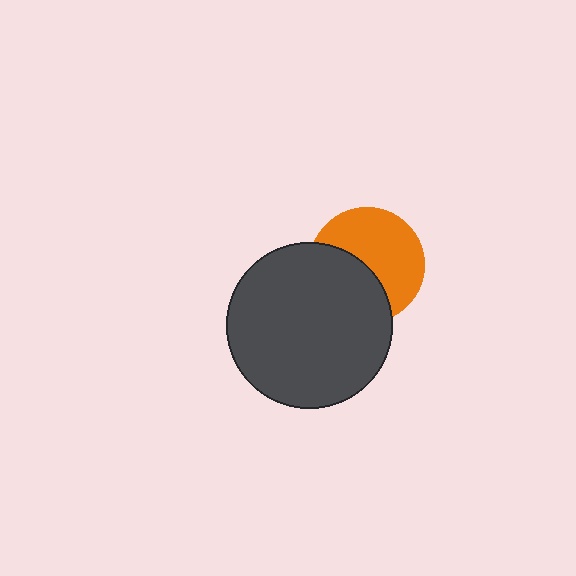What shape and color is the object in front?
The object in front is a dark gray circle.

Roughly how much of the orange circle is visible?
About half of it is visible (roughly 58%).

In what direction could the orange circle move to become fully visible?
The orange circle could move toward the upper-right. That would shift it out from behind the dark gray circle entirely.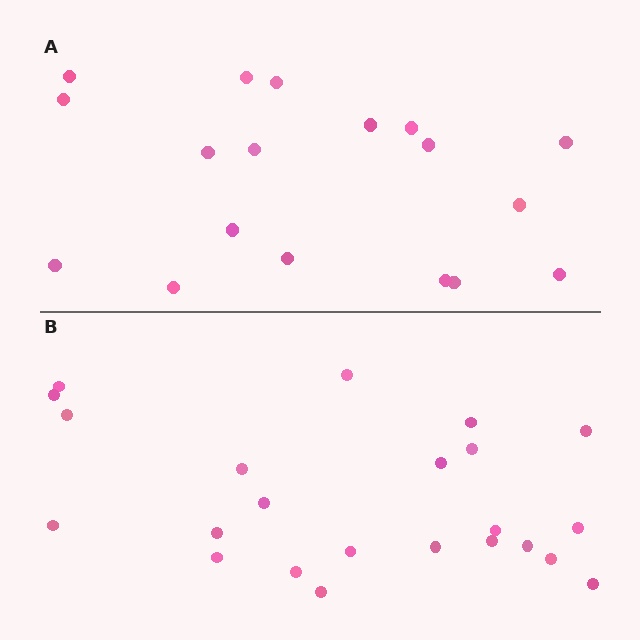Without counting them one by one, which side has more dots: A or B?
Region B (the bottom region) has more dots.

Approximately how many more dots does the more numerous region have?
Region B has about 5 more dots than region A.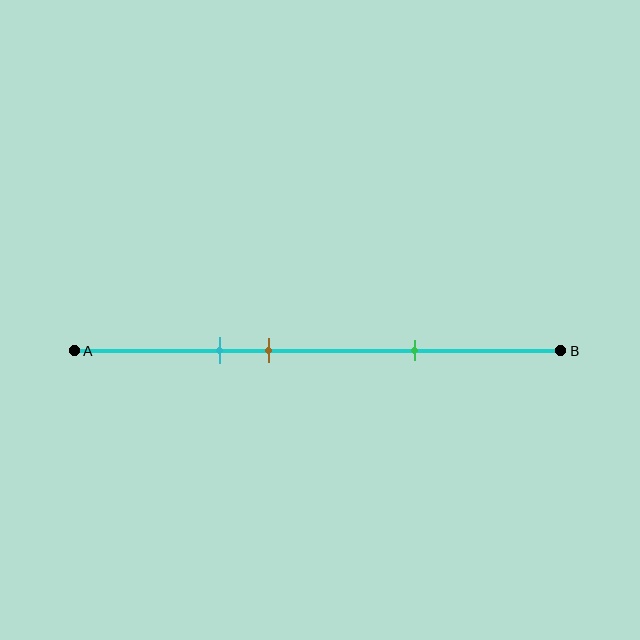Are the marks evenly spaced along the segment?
No, the marks are not evenly spaced.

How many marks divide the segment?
There are 3 marks dividing the segment.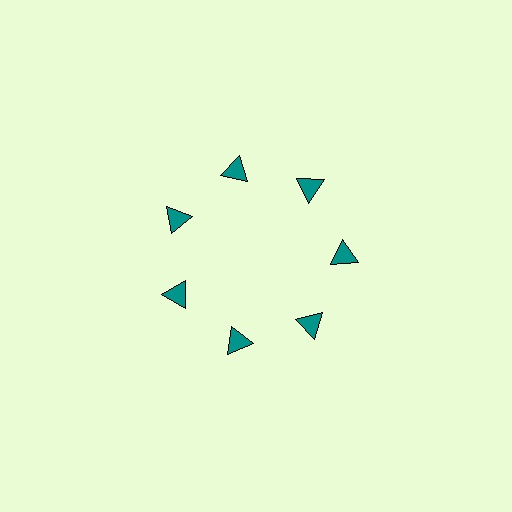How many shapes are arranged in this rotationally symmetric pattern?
There are 7 shapes, arranged in 7 groups of 1.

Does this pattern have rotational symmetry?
Yes, this pattern has 7-fold rotational symmetry. It looks the same after rotating 51 degrees around the center.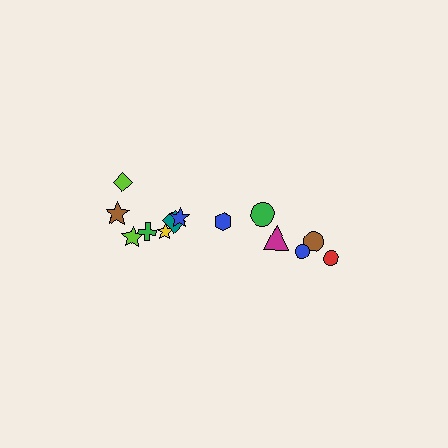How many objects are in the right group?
There are 5 objects.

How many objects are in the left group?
There are 8 objects.